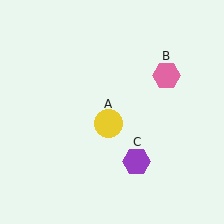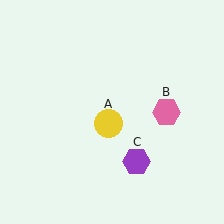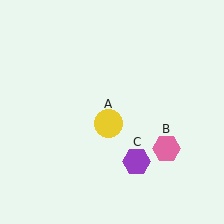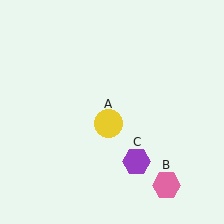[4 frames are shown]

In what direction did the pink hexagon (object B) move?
The pink hexagon (object B) moved down.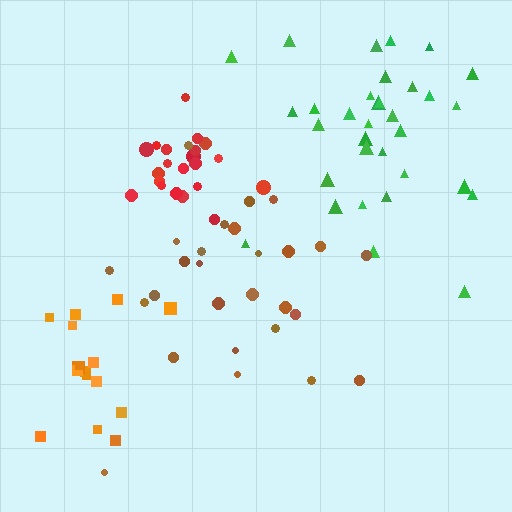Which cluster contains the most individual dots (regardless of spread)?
Green (33).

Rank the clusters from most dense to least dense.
red, green, orange, brown.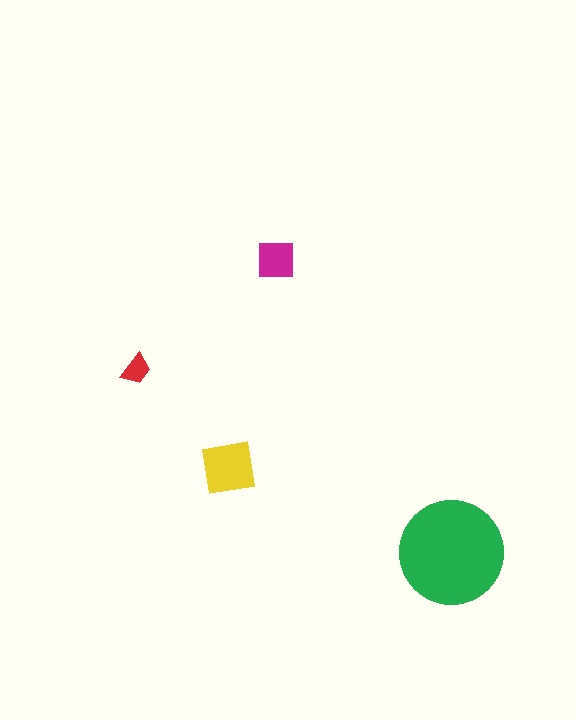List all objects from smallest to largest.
The red trapezoid, the magenta square, the yellow square, the green circle.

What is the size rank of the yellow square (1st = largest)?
2nd.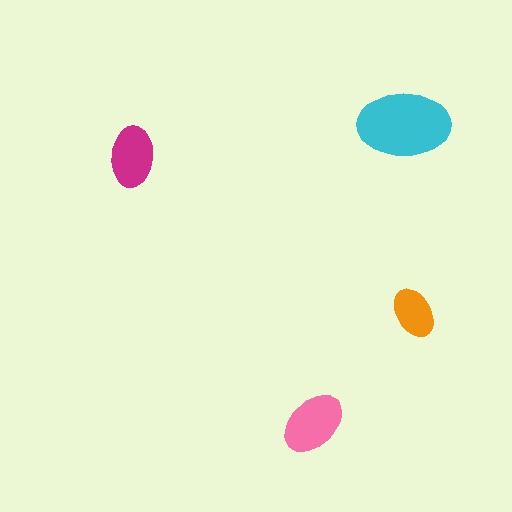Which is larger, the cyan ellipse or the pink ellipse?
The cyan one.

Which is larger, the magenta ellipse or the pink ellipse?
The pink one.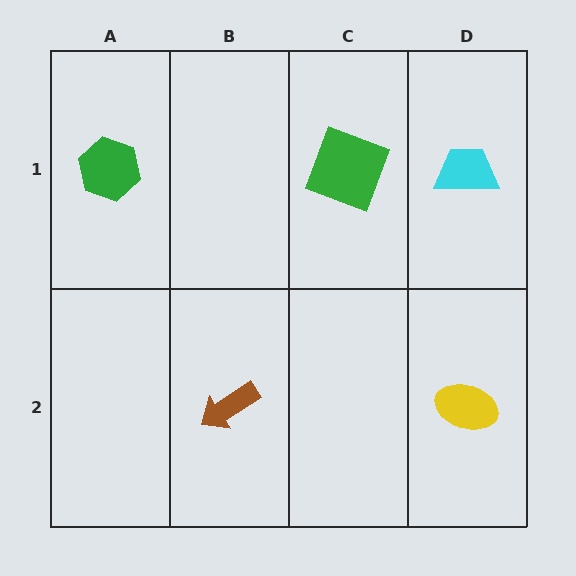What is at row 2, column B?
A brown arrow.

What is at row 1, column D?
A cyan trapezoid.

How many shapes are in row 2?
2 shapes.